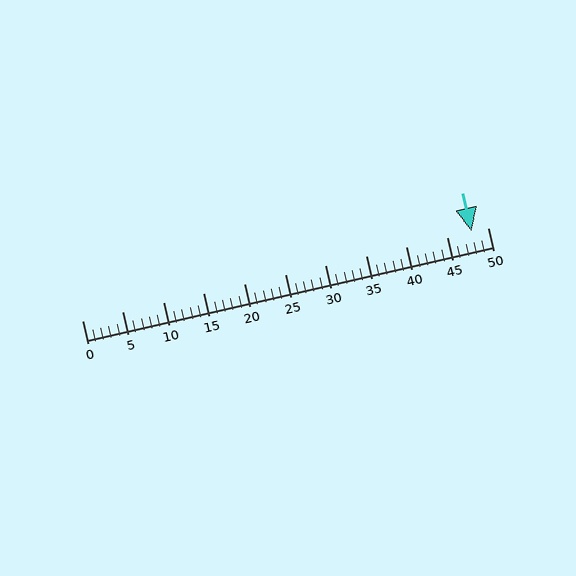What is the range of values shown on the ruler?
The ruler shows values from 0 to 50.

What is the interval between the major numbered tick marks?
The major tick marks are spaced 5 units apart.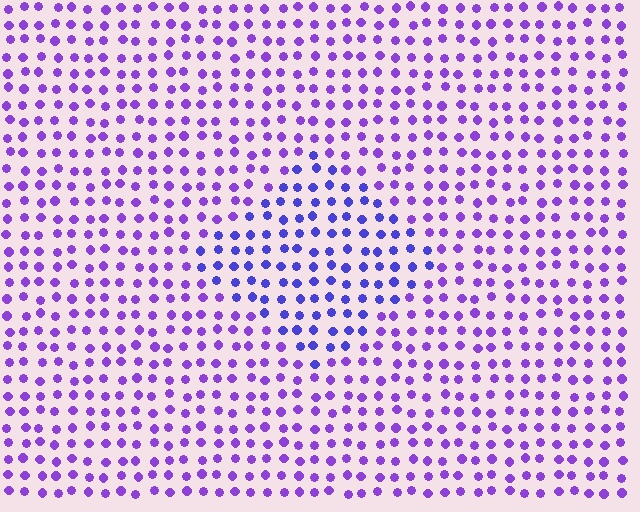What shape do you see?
I see a diamond.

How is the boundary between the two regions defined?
The boundary is defined purely by a slight shift in hue (about 27 degrees). Spacing, size, and orientation are identical on both sides.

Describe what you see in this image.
The image is filled with small purple elements in a uniform arrangement. A diamond-shaped region is visible where the elements are tinted to a slightly different hue, forming a subtle color boundary.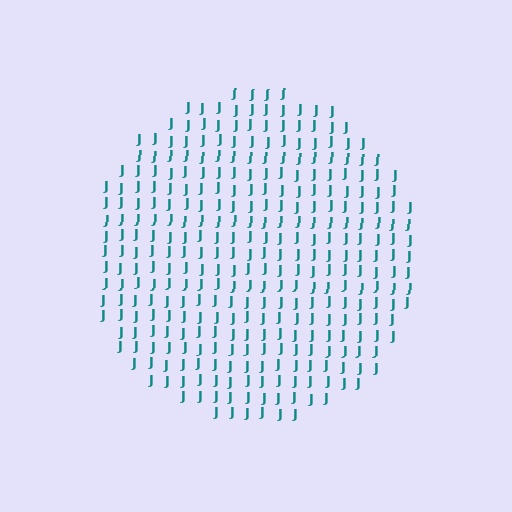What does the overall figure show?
The overall figure shows a circle.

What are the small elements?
The small elements are letter J's.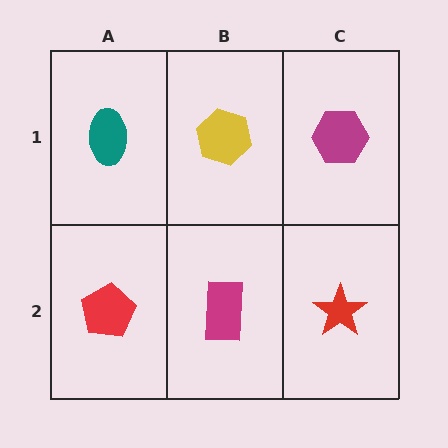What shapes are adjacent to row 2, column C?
A magenta hexagon (row 1, column C), a magenta rectangle (row 2, column B).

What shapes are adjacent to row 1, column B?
A magenta rectangle (row 2, column B), a teal ellipse (row 1, column A), a magenta hexagon (row 1, column C).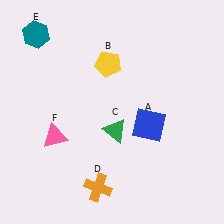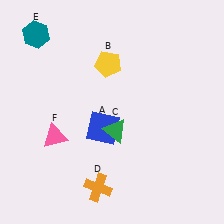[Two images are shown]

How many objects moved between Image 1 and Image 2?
1 object moved between the two images.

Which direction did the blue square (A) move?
The blue square (A) moved left.